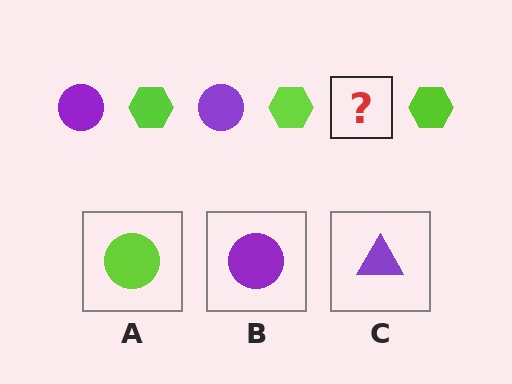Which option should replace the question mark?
Option B.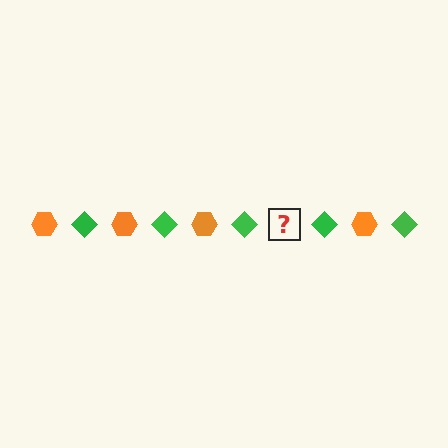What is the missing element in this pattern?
The missing element is an orange hexagon.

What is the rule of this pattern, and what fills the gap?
The rule is that the pattern alternates between orange hexagon and green diamond. The gap should be filled with an orange hexagon.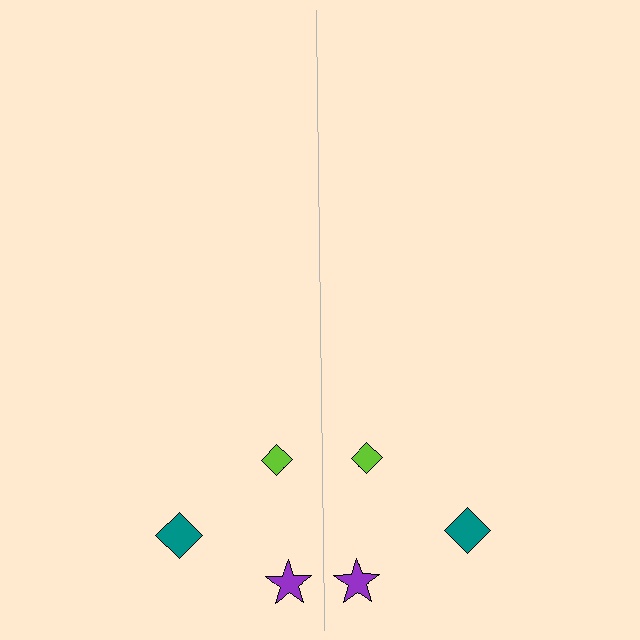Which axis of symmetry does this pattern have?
The pattern has a vertical axis of symmetry running through the center of the image.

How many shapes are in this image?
There are 6 shapes in this image.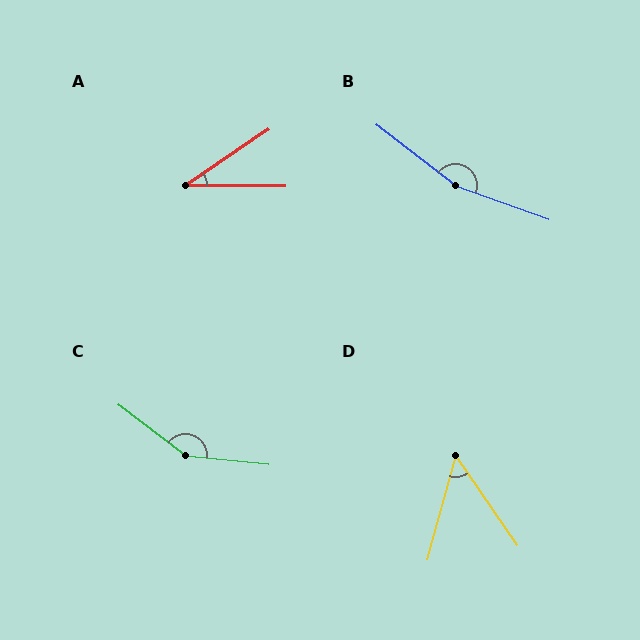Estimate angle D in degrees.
Approximately 50 degrees.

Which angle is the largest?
B, at approximately 162 degrees.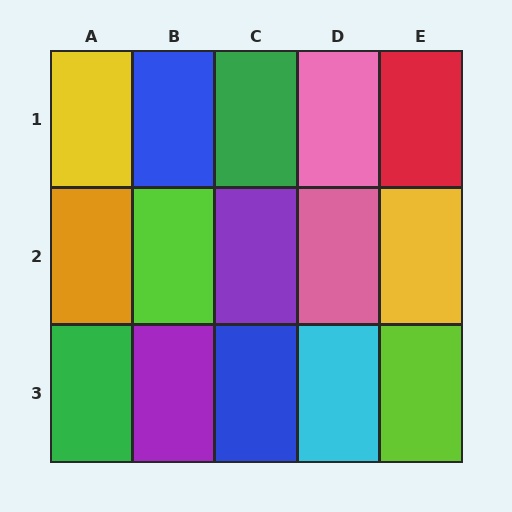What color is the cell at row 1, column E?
Red.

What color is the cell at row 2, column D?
Pink.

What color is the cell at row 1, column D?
Pink.